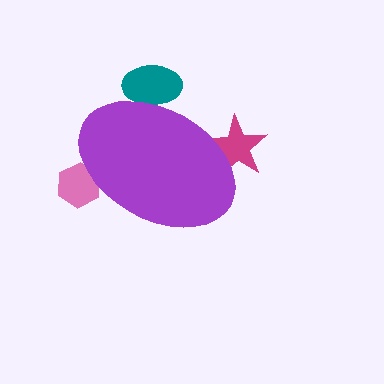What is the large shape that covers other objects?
A purple ellipse.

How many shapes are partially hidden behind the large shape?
3 shapes are partially hidden.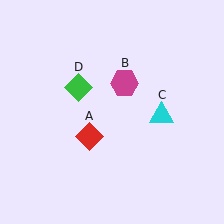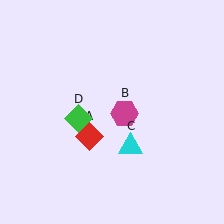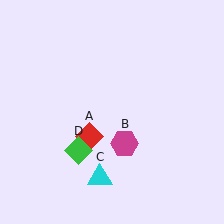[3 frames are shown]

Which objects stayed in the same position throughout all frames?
Red diamond (object A) remained stationary.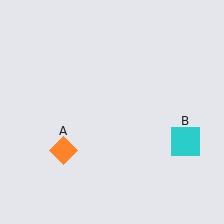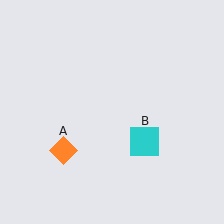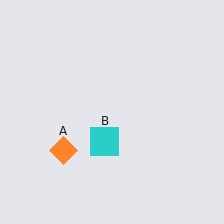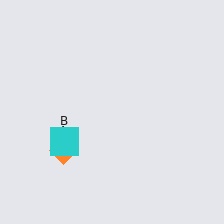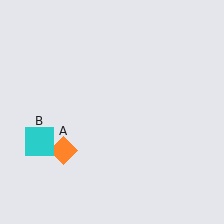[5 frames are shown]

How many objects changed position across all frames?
1 object changed position: cyan square (object B).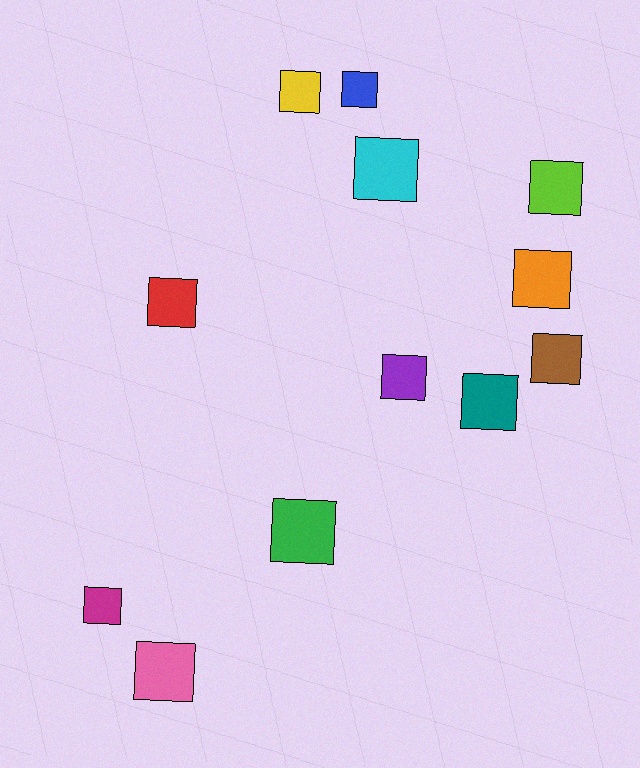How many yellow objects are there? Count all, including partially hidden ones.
There is 1 yellow object.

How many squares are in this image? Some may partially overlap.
There are 12 squares.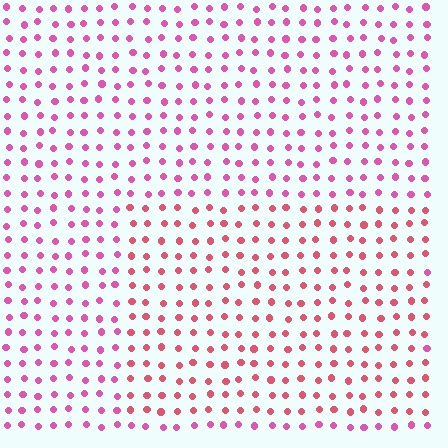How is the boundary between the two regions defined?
The boundary is defined purely by a slight shift in hue (about 27 degrees). Spacing, size, and orientation are identical on both sides.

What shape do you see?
I see a rectangle.